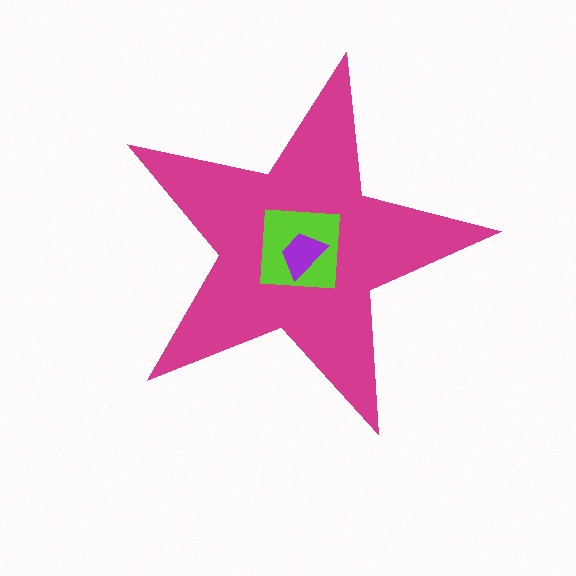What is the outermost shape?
The magenta star.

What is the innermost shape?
The purple trapezoid.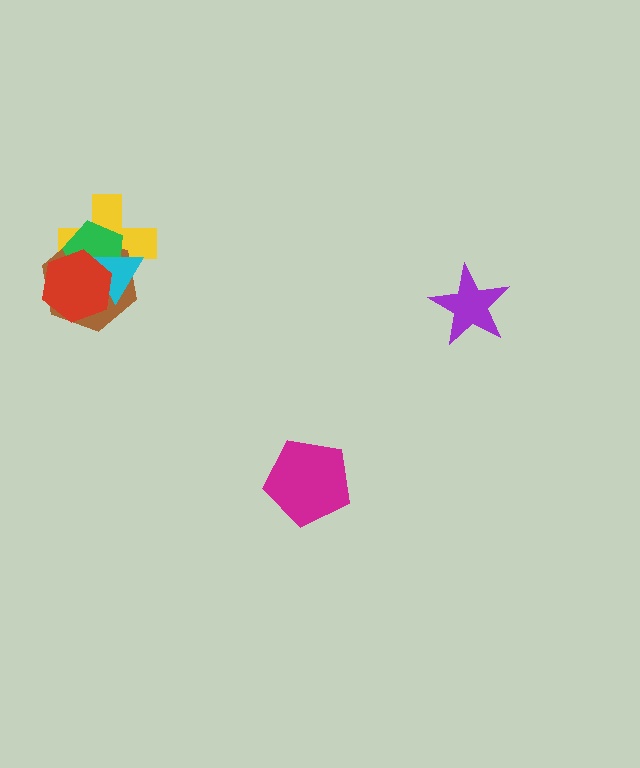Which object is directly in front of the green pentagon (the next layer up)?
The cyan triangle is directly in front of the green pentagon.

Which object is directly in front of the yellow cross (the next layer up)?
The brown hexagon is directly in front of the yellow cross.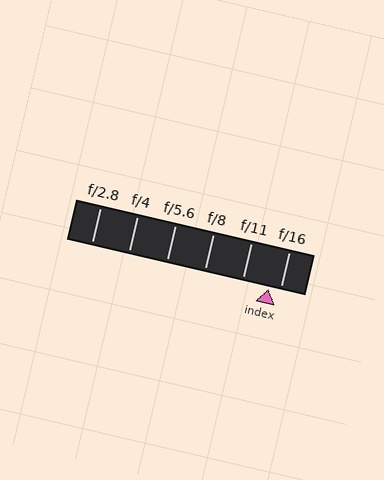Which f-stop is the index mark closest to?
The index mark is closest to f/16.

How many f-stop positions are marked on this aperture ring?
There are 6 f-stop positions marked.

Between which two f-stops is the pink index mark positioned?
The index mark is between f/11 and f/16.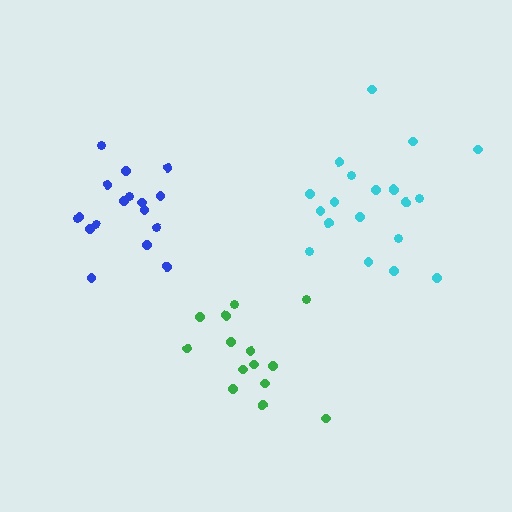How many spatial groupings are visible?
There are 3 spatial groupings.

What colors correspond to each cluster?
The clusters are colored: cyan, green, blue.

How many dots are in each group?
Group 1: 20 dots, Group 2: 14 dots, Group 3: 17 dots (51 total).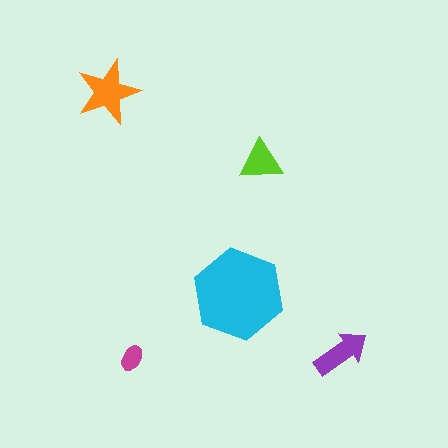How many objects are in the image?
There are 5 objects in the image.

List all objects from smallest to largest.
The magenta ellipse, the lime triangle, the purple arrow, the orange star, the cyan hexagon.